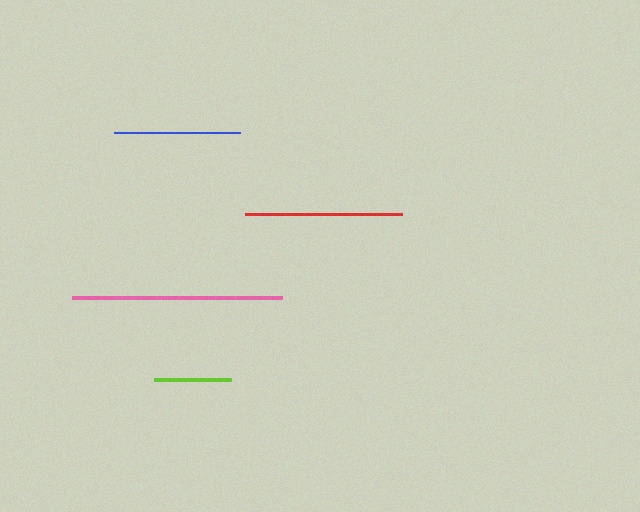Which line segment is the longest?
The pink line is the longest at approximately 210 pixels.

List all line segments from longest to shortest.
From longest to shortest: pink, red, blue, lime.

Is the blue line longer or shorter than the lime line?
The blue line is longer than the lime line.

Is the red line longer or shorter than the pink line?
The pink line is longer than the red line.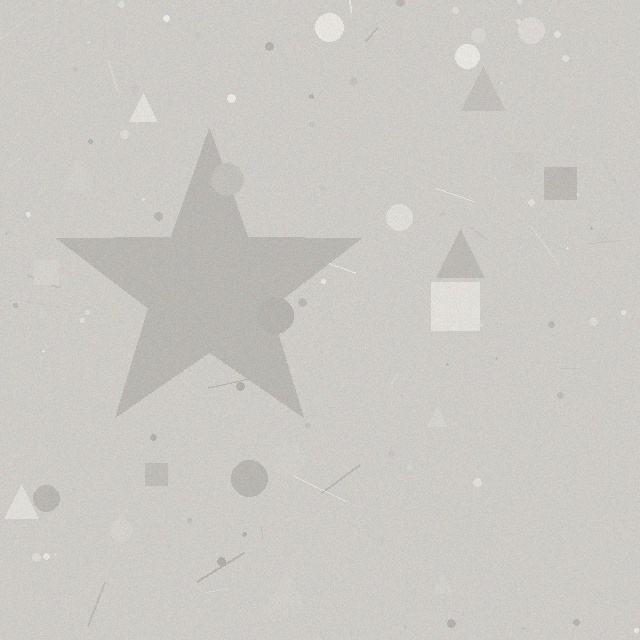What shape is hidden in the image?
A star is hidden in the image.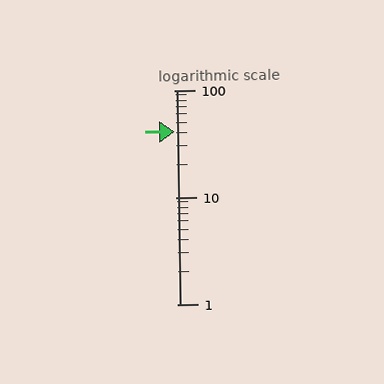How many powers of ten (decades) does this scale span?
The scale spans 2 decades, from 1 to 100.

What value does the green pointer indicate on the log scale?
The pointer indicates approximately 41.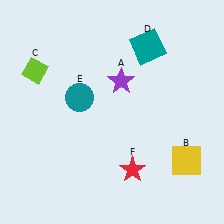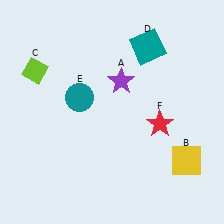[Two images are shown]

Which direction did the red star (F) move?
The red star (F) moved up.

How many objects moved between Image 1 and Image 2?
1 object moved between the two images.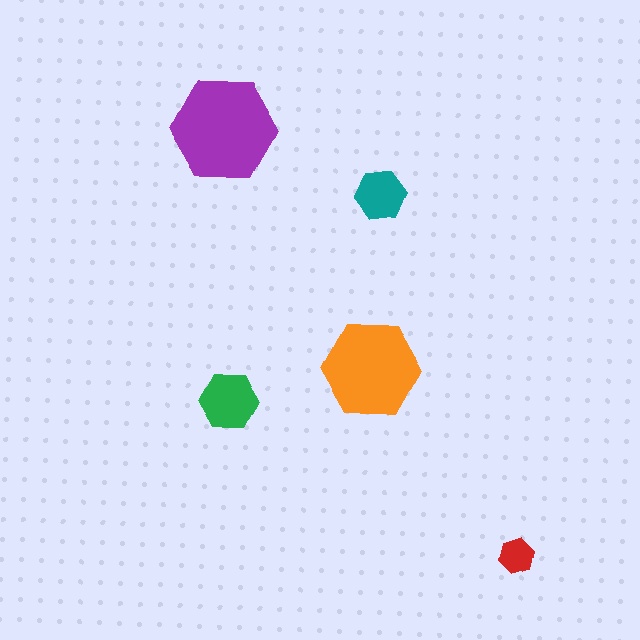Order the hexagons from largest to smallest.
the purple one, the orange one, the green one, the teal one, the red one.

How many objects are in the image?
There are 5 objects in the image.